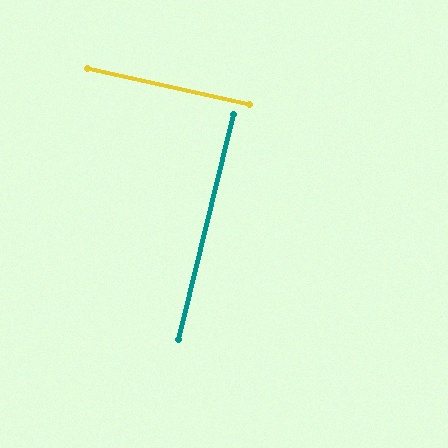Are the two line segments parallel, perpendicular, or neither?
Perpendicular — they meet at approximately 89°.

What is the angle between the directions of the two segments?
Approximately 89 degrees.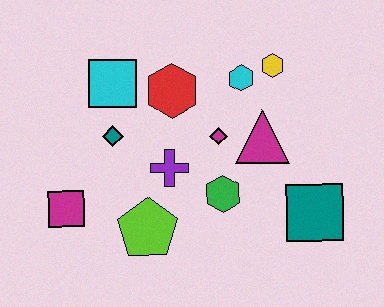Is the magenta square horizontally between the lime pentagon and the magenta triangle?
No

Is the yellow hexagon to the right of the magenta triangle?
Yes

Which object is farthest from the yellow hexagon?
The magenta square is farthest from the yellow hexagon.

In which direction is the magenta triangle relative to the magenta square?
The magenta triangle is to the right of the magenta square.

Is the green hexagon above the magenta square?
Yes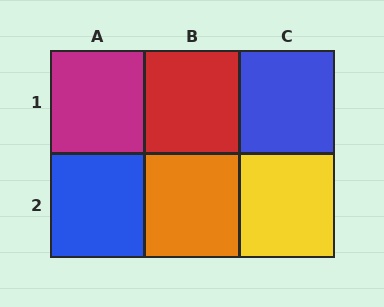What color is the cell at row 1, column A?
Magenta.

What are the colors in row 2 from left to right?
Blue, orange, yellow.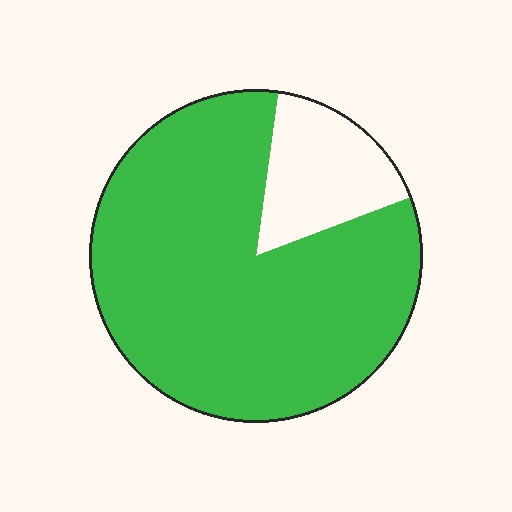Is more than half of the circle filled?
Yes.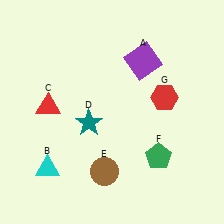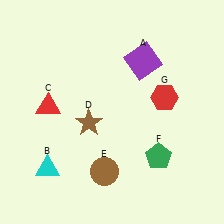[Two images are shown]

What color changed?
The star (D) changed from teal in Image 1 to brown in Image 2.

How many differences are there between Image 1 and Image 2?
There is 1 difference between the two images.